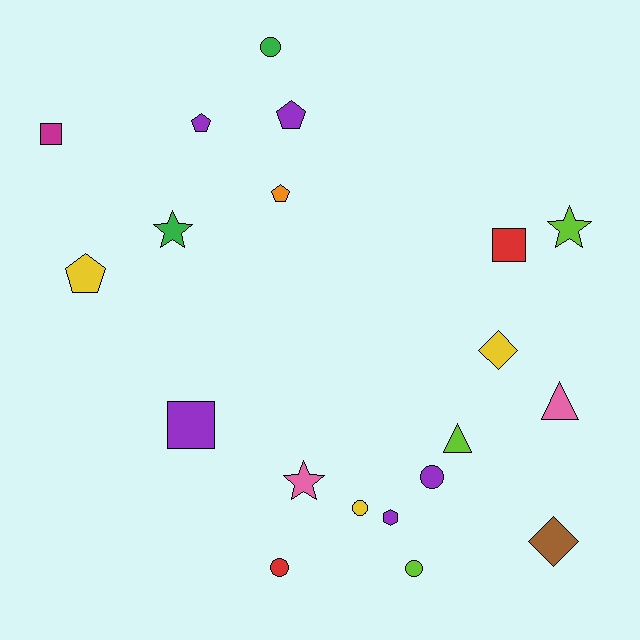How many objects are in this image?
There are 20 objects.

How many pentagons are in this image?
There are 4 pentagons.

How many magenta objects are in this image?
There is 1 magenta object.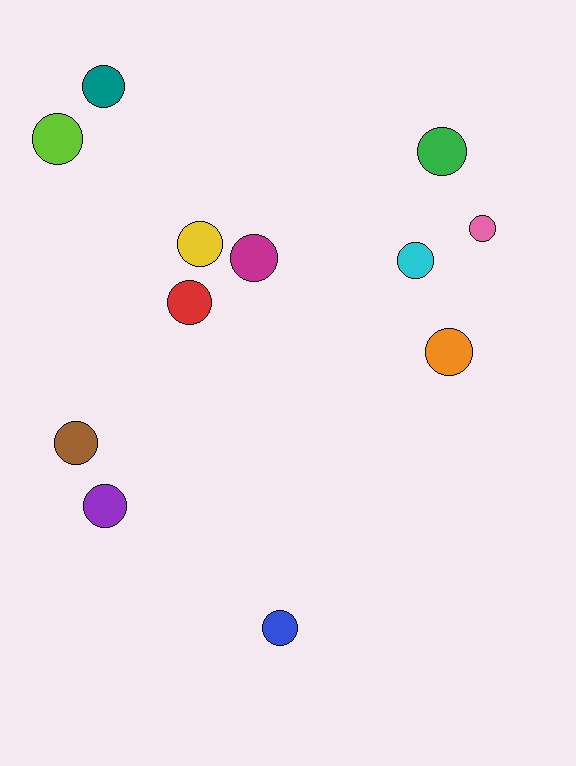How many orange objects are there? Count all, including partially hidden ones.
There is 1 orange object.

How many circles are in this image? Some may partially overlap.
There are 12 circles.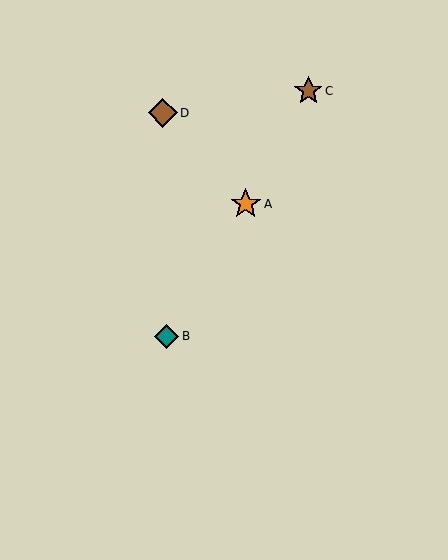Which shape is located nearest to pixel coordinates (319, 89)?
The brown star (labeled C) at (308, 91) is nearest to that location.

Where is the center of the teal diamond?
The center of the teal diamond is at (167, 336).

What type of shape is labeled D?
Shape D is a brown diamond.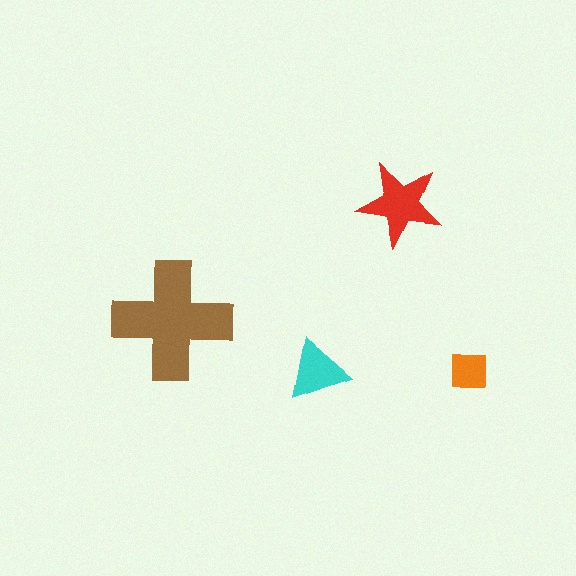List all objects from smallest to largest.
The orange square, the cyan triangle, the red star, the brown cross.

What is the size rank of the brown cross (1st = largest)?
1st.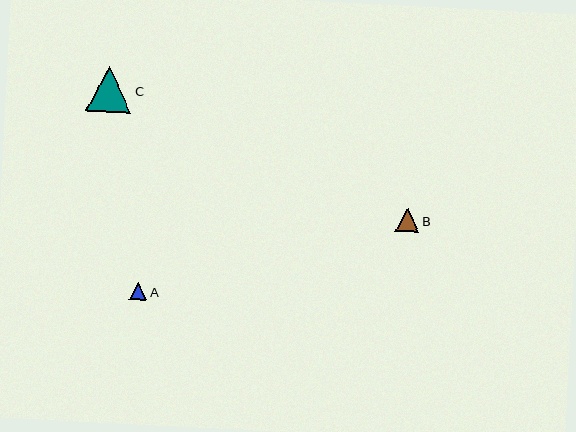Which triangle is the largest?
Triangle C is the largest with a size of approximately 45 pixels.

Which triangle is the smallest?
Triangle A is the smallest with a size of approximately 17 pixels.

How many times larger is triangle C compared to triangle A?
Triangle C is approximately 2.7 times the size of triangle A.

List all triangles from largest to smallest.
From largest to smallest: C, B, A.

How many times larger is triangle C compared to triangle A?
Triangle C is approximately 2.7 times the size of triangle A.